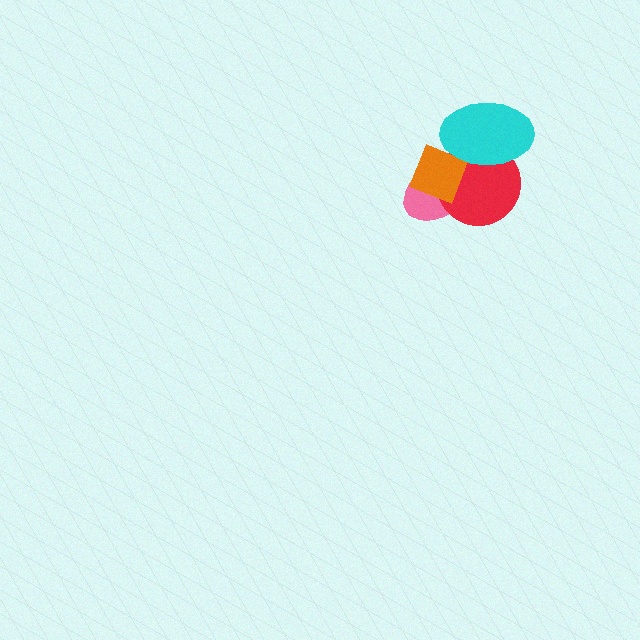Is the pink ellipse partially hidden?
Yes, it is partially covered by another shape.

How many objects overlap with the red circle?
3 objects overlap with the red circle.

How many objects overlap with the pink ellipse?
3 objects overlap with the pink ellipse.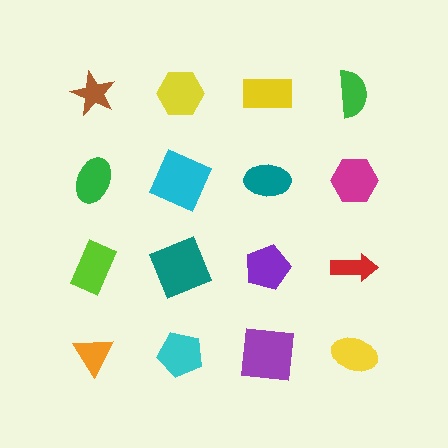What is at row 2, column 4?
A magenta hexagon.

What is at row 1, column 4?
A green semicircle.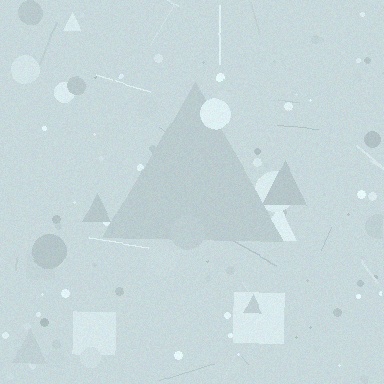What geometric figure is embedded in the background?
A triangle is embedded in the background.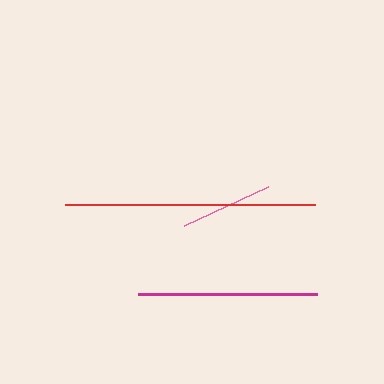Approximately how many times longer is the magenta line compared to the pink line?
The magenta line is approximately 1.9 times the length of the pink line.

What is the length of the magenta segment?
The magenta segment is approximately 179 pixels long.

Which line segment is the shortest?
The pink line is the shortest at approximately 93 pixels.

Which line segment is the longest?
The red line is the longest at approximately 250 pixels.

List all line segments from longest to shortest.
From longest to shortest: red, magenta, pink.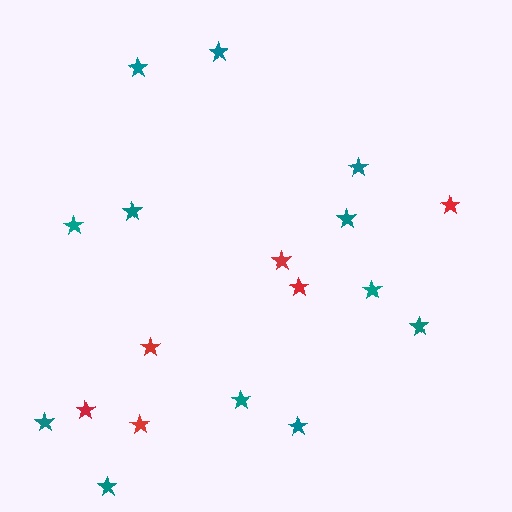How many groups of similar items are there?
There are 2 groups: one group of teal stars (12) and one group of red stars (6).